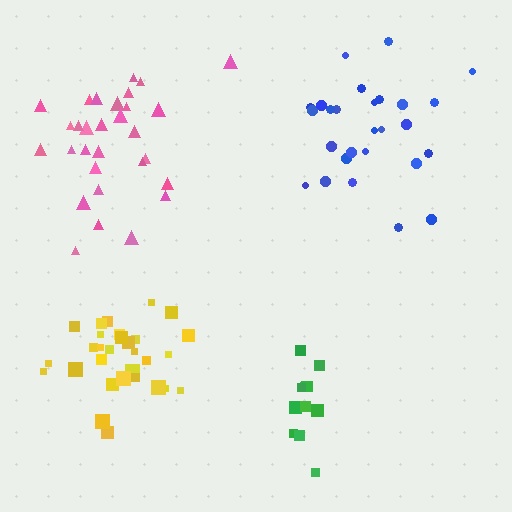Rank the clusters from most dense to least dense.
yellow, pink, green, blue.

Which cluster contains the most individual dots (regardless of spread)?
Yellow (31).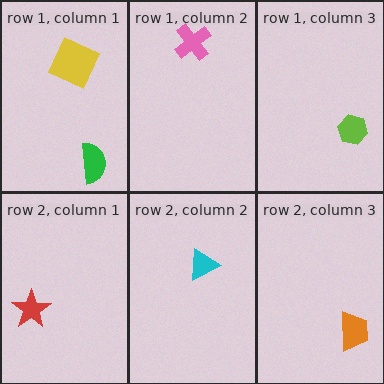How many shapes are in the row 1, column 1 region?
2.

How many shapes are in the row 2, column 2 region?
1.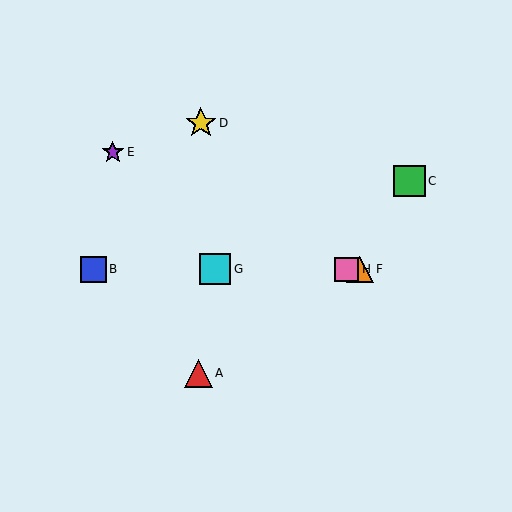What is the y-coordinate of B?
Object B is at y≈269.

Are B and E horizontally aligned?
No, B is at y≈269 and E is at y≈152.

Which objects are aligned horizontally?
Objects B, F, G, H are aligned horizontally.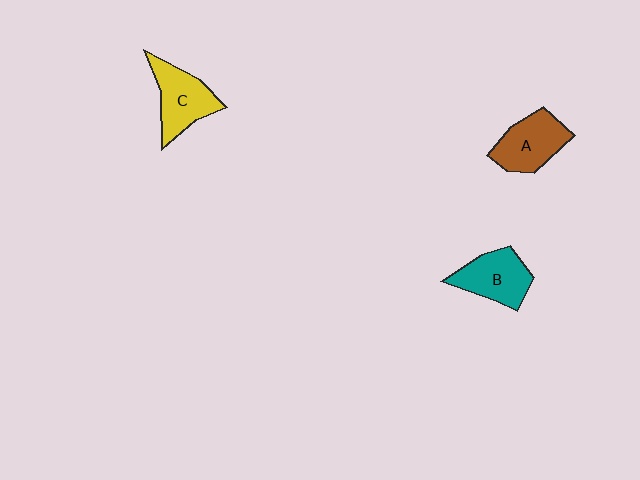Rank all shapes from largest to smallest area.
From largest to smallest: C (yellow), A (brown), B (teal).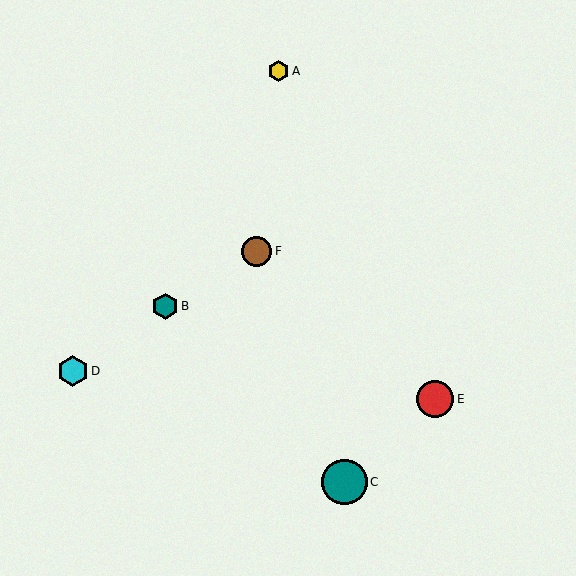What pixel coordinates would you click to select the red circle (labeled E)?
Click at (435, 399) to select the red circle E.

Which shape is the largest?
The teal circle (labeled C) is the largest.